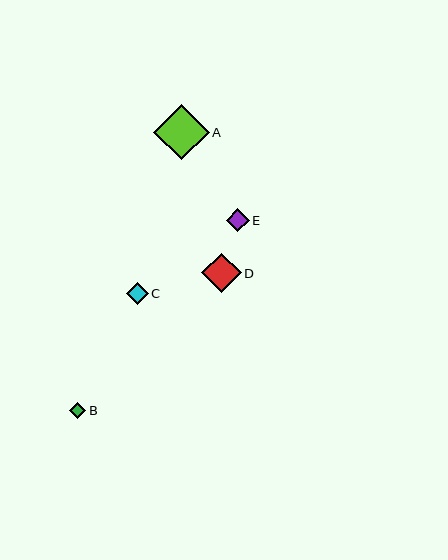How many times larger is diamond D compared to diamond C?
Diamond D is approximately 1.8 times the size of diamond C.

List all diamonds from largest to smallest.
From largest to smallest: A, D, E, C, B.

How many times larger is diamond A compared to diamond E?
Diamond A is approximately 2.4 times the size of diamond E.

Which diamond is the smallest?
Diamond B is the smallest with a size of approximately 16 pixels.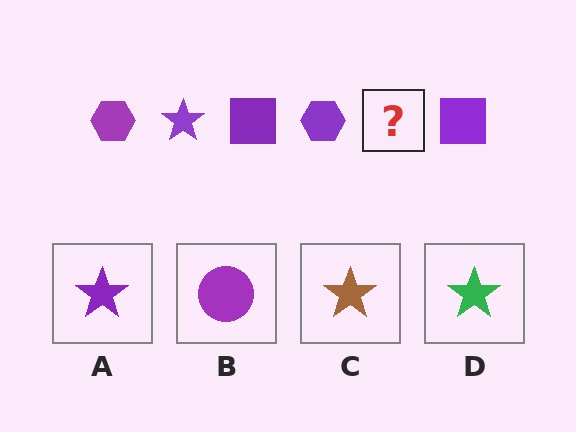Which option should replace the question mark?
Option A.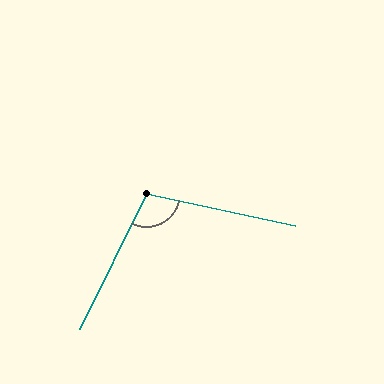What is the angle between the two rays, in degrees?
Approximately 104 degrees.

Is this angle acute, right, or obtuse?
It is obtuse.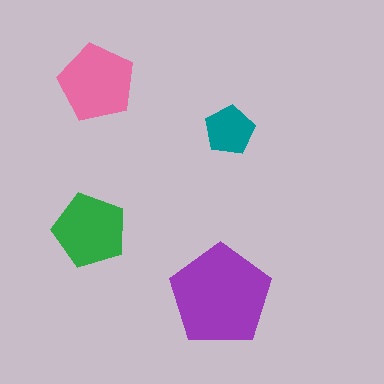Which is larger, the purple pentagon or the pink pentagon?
The purple one.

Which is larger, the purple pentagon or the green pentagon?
The purple one.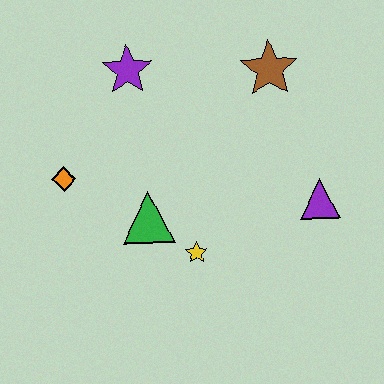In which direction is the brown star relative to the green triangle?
The brown star is above the green triangle.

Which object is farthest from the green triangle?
The brown star is farthest from the green triangle.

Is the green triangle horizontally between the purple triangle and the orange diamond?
Yes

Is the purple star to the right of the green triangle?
No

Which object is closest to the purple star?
The orange diamond is closest to the purple star.